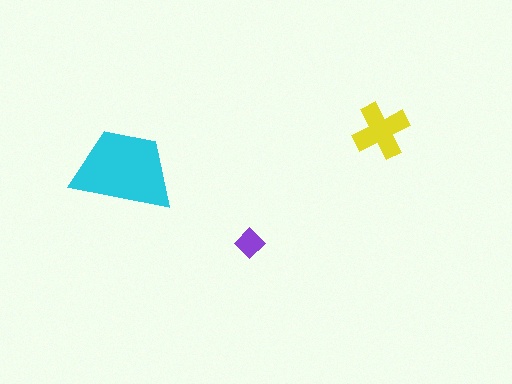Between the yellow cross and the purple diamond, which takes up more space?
The yellow cross.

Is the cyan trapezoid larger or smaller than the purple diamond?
Larger.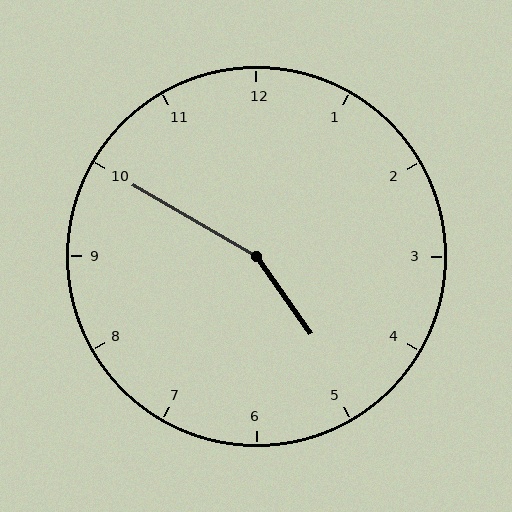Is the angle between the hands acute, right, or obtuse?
It is obtuse.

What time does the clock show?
4:50.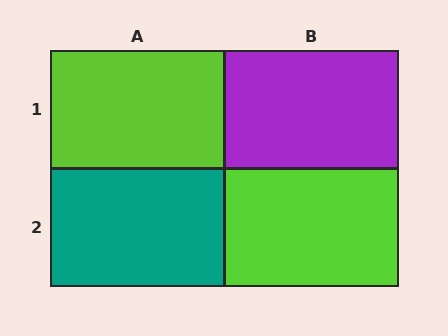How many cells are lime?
2 cells are lime.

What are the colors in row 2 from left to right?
Teal, lime.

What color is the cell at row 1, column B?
Purple.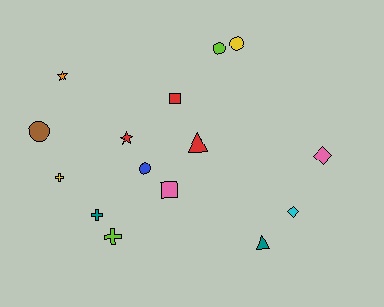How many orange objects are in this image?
There is 1 orange object.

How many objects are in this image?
There are 15 objects.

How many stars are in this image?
There are 2 stars.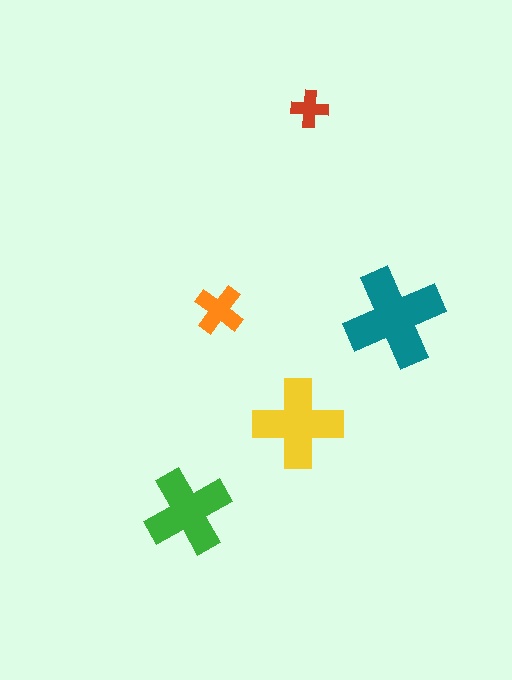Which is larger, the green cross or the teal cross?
The teal one.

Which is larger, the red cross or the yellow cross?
The yellow one.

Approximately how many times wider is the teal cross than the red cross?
About 2.5 times wider.